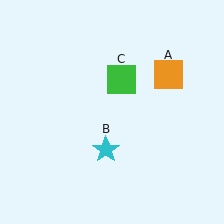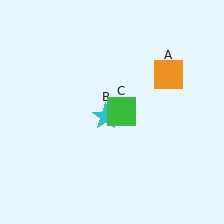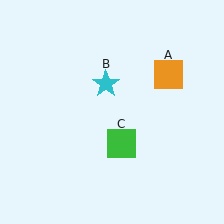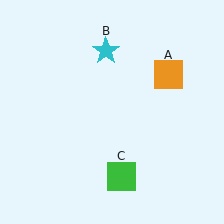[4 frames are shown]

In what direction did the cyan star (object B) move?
The cyan star (object B) moved up.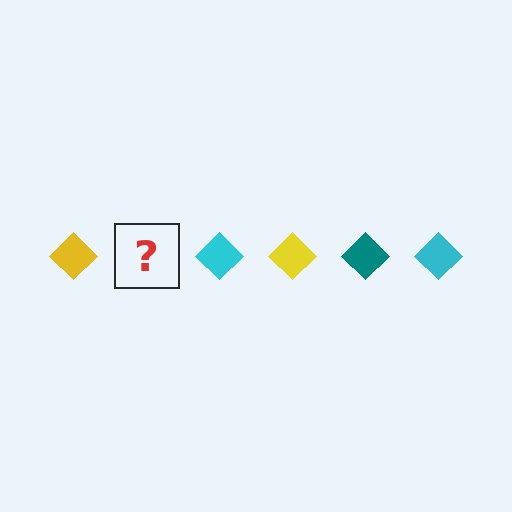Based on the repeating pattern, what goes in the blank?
The blank should be a teal diamond.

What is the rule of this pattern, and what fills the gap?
The rule is that the pattern cycles through yellow, teal, cyan diamonds. The gap should be filled with a teal diamond.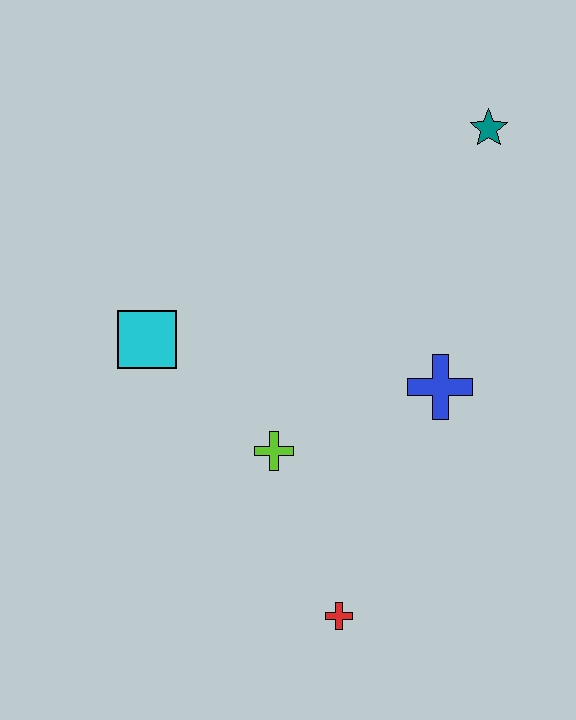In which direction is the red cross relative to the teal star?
The red cross is below the teal star.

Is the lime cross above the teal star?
No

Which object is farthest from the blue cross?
The cyan square is farthest from the blue cross.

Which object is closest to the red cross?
The lime cross is closest to the red cross.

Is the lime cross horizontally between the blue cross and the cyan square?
Yes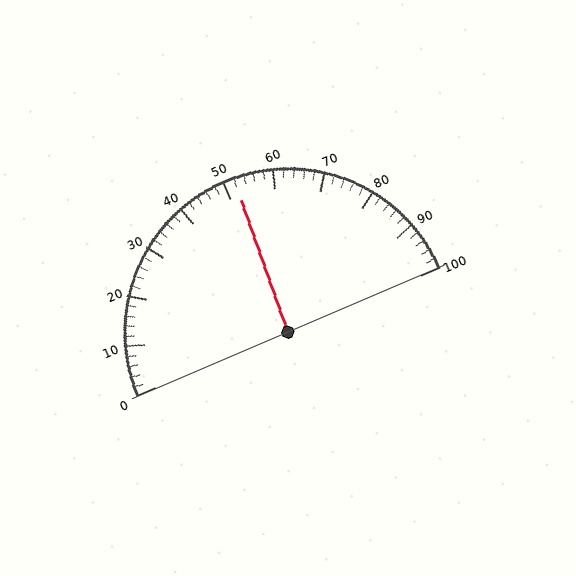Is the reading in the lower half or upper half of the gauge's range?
The reading is in the upper half of the range (0 to 100).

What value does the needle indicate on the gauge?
The needle indicates approximately 52.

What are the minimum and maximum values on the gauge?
The gauge ranges from 0 to 100.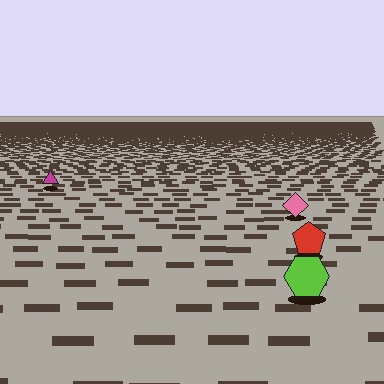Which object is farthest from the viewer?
The magenta triangle is farthest from the viewer. It appears smaller and the ground texture around it is denser.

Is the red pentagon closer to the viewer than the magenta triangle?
Yes. The red pentagon is closer — you can tell from the texture gradient: the ground texture is coarser near it.